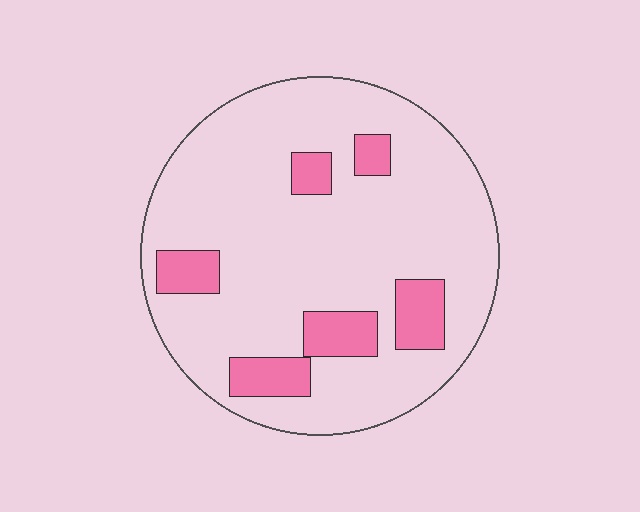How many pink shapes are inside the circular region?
6.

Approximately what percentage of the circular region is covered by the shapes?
Approximately 15%.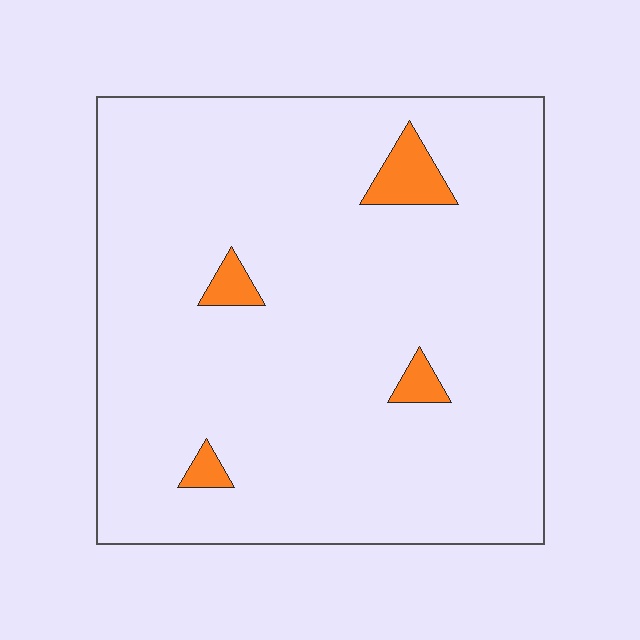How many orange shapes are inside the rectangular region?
4.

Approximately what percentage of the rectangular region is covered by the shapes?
Approximately 5%.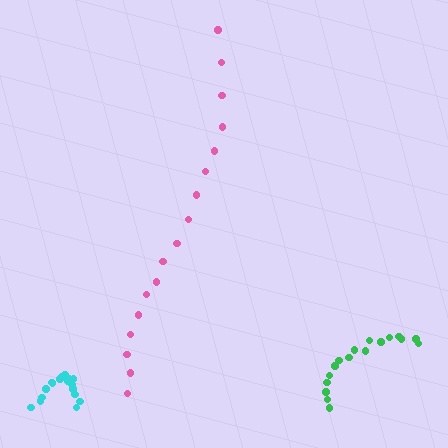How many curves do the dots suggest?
There are 3 distinct paths.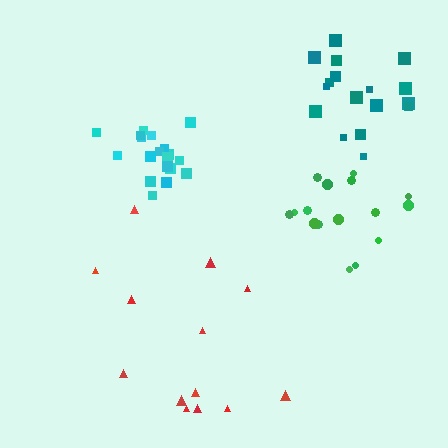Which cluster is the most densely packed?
Cyan.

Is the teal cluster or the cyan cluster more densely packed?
Cyan.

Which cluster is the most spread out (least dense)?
Red.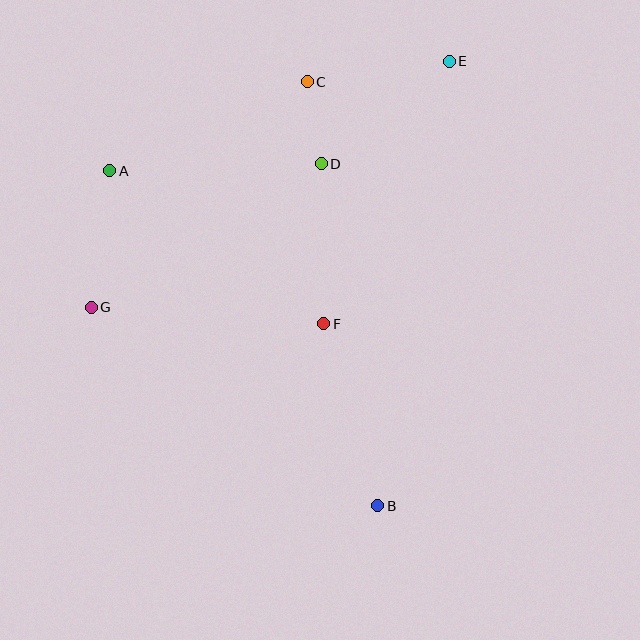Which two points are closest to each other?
Points C and D are closest to each other.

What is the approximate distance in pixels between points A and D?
The distance between A and D is approximately 211 pixels.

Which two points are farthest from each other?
Points B and E are farthest from each other.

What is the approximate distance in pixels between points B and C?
The distance between B and C is approximately 430 pixels.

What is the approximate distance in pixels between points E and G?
The distance between E and G is approximately 434 pixels.